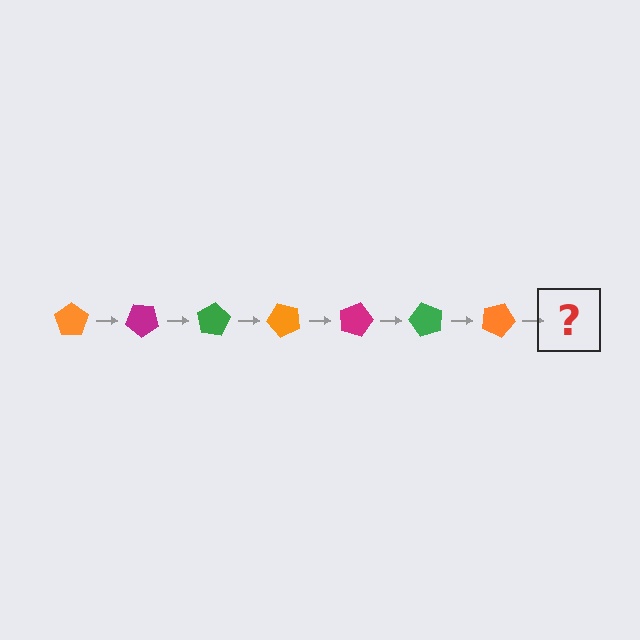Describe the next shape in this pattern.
It should be a magenta pentagon, rotated 280 degrees from the start.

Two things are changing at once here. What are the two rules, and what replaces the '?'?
The two rules are that it rotates 40 degrees each step and the color cycles through orange, magenta, and green. The '?' should be a magenta pentagon, rotated 280 degrees from the start.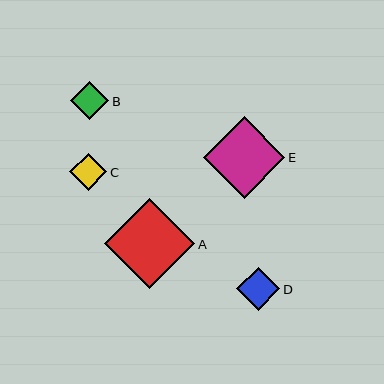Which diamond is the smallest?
Diamond C is the smallest with a size of approximately 37 pixels.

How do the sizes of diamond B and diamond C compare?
Diamond B and diamond C are approximately the same size.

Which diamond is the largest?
Diamond A is the largest with a size of approximately 90 pixels.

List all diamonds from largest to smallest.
From largest to smallest: A, E, D, B, C.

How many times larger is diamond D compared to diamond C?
Diamond D is approximately 1.2 times the size of diamond C.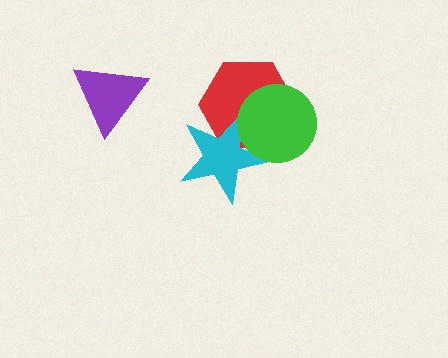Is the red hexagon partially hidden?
Yes, it is partially covered by another shape.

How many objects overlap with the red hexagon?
2 objects overlap with the red hexagon.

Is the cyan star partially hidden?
Yes, it is partially covered by another shape.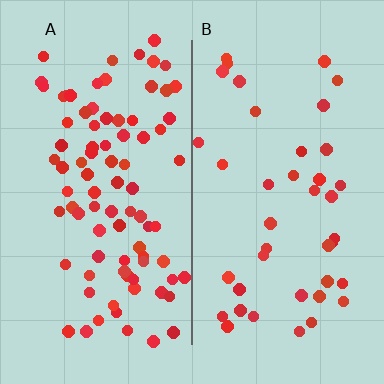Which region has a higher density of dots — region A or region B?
A (the left).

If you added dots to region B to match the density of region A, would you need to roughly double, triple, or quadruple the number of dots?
Approximately double.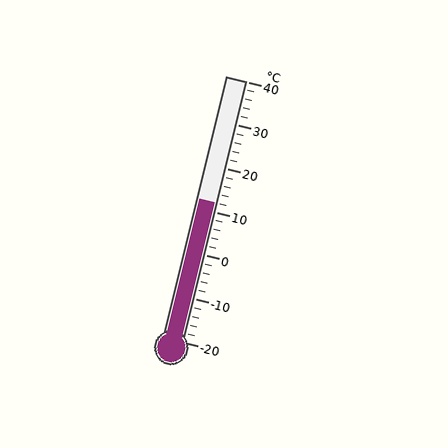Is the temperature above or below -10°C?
The temperature is above -10°C.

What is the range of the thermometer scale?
The thermometer scale ranges from -20°C to 40°C.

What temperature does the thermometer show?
The thermometer shows approximately 12°C.